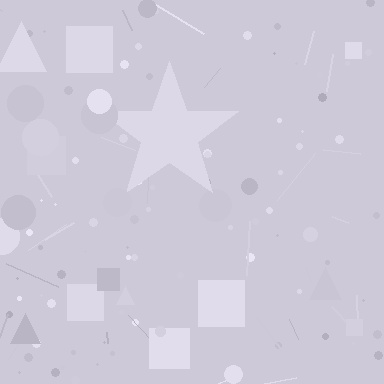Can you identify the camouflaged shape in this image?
The camouflaged shape is a star.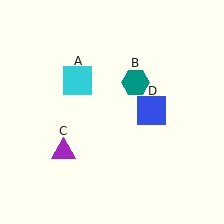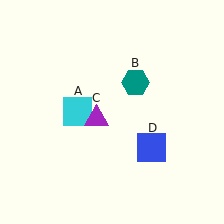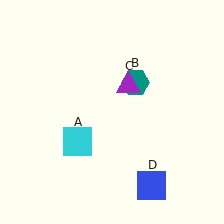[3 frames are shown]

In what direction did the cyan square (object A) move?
The cyan square (object A) moved down.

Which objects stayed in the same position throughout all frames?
Teal hexagon (object B) remained stationary.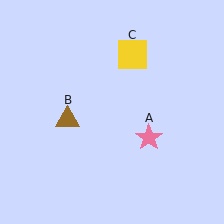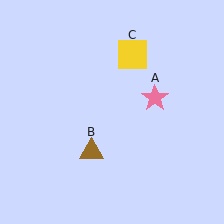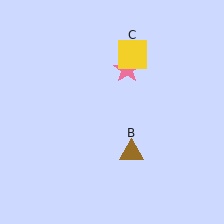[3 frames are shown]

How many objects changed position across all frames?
2 objects changed position: pink star (object A), brown triangle (object B).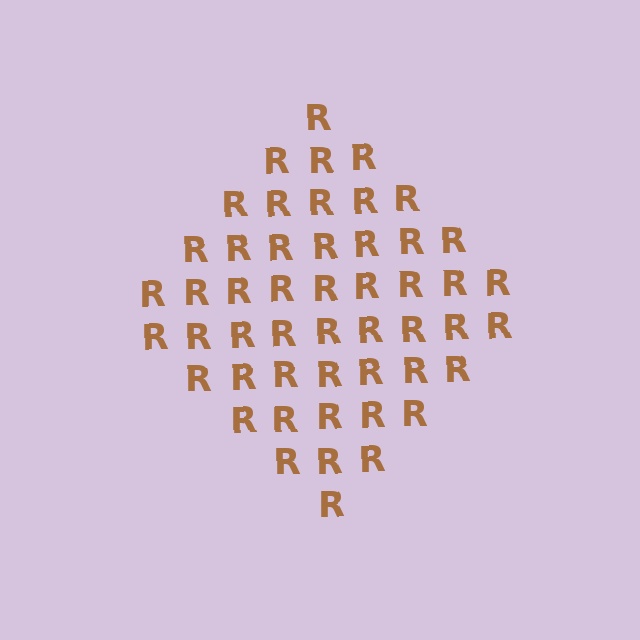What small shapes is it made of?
It is made of small letter R's.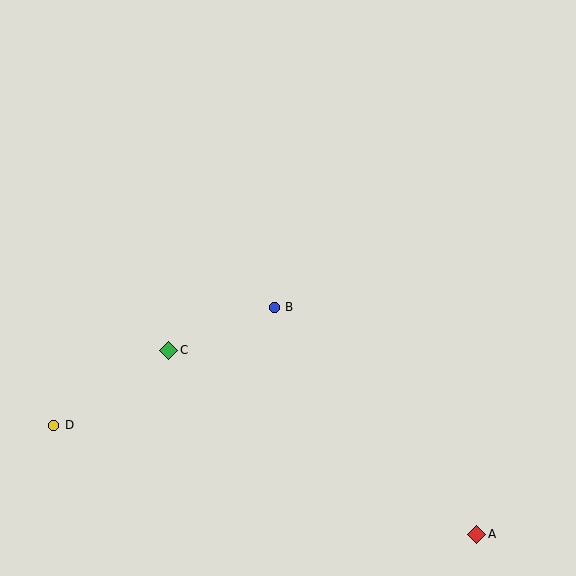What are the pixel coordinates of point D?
Point D is at (54, 425).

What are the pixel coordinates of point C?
Point C is at (169, 350).